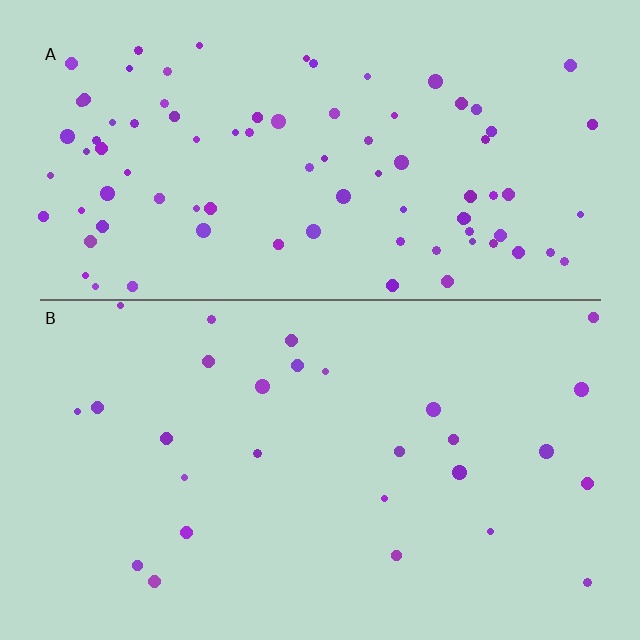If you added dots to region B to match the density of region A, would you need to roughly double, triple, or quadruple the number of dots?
Approximately triple.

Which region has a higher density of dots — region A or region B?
A (the top).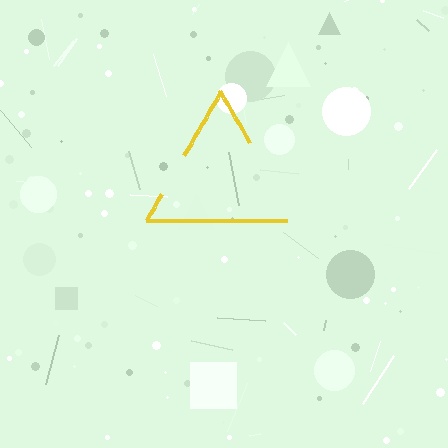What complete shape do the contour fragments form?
The contour fragments form a triangle.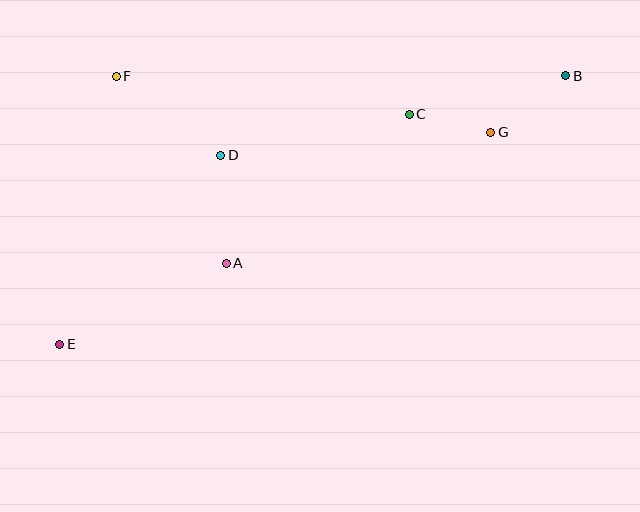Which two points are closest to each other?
Points C and G are closest to each other.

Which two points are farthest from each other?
Points B and E are farthest from each other.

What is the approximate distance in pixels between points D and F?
The distance between D and F is approximately 132 pixels.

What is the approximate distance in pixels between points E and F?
The distance between E and F is approximately 274 pixels.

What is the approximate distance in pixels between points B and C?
The distance between B and C is approximately 161 pixels.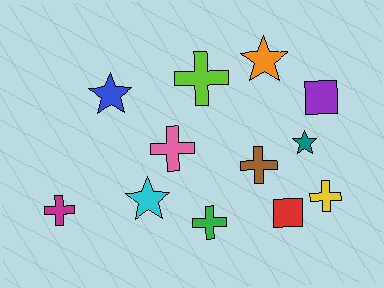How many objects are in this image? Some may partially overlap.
There are 12 objects.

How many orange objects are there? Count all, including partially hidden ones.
There is 1 orange object.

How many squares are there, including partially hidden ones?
There are 2 squares.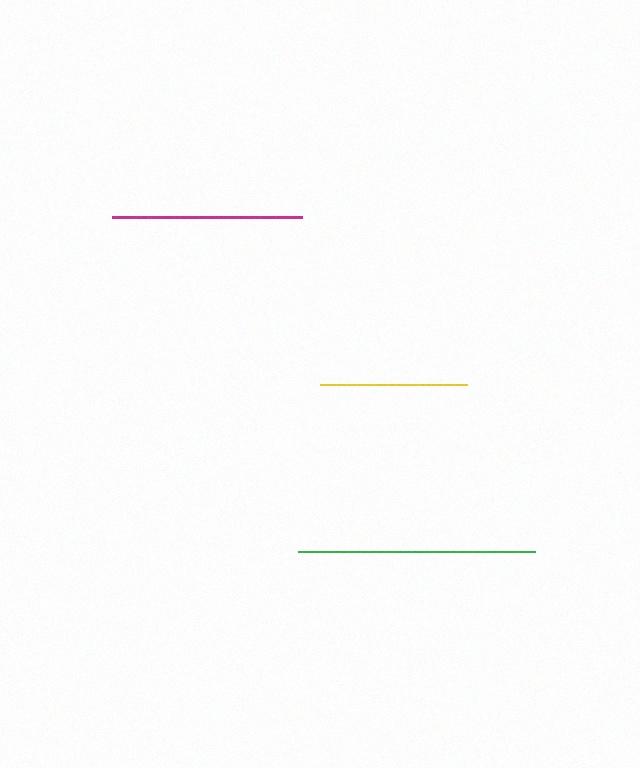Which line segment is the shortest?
The yellow line is the shortest at approximately 147 pixels.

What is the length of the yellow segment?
The yellow segment is approximately 147 pixels long.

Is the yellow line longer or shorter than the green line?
The green line is longer than the yellow line.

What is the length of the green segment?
The green segment is approximately 237 pixels long.